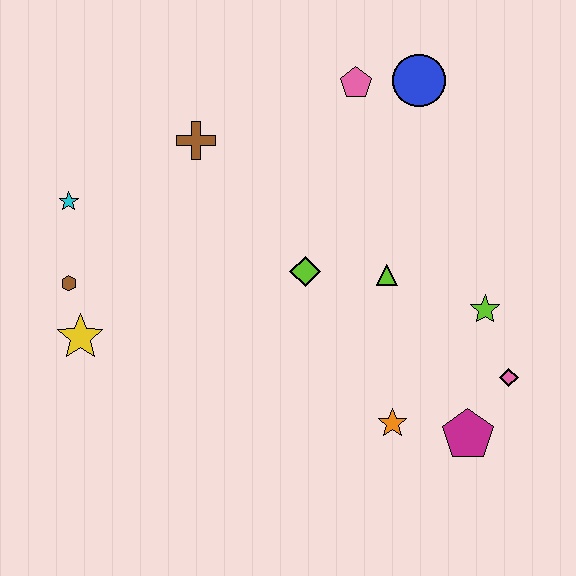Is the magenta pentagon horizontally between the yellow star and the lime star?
Yes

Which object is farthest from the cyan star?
The pink diamond is farthest from the cyan star.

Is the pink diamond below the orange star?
No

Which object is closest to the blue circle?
The pink pentagon is closest to the blue circle.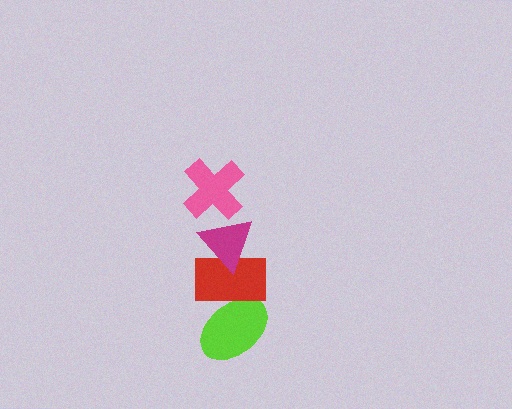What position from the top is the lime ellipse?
The lime ellipse is 4th from the top.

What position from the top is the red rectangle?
The red rectangle is 3rd from the top.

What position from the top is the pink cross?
The pink cross is 1st from the top.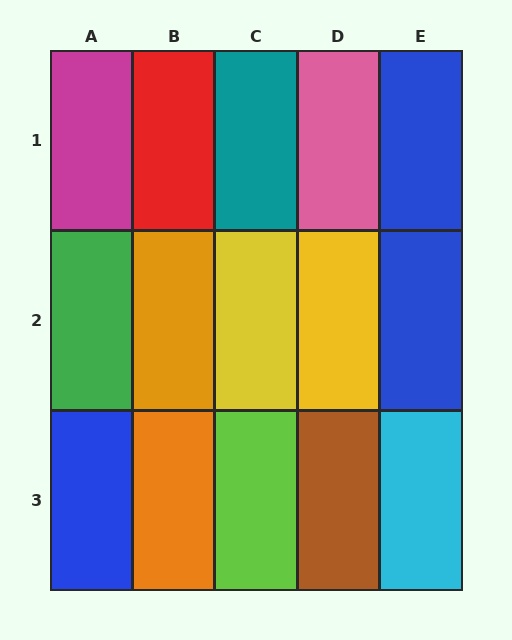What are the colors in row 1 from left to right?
Magenta, red, teal, pink, blue.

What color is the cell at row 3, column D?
Brown.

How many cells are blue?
3 cells are blue.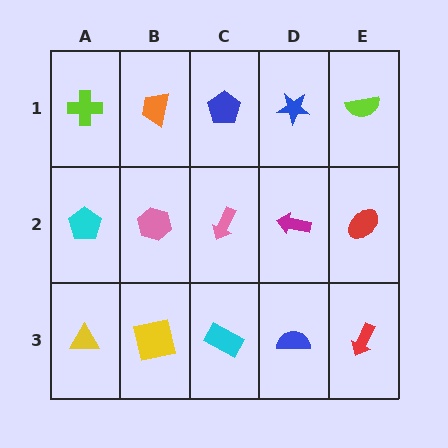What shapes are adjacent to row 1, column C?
A pink arrow (row 2, column C), an orange trapezoid (row 1, column B), a blue star (row 1, column D).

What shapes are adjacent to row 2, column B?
An orange trapezoid (row 1, column B), a yellow square (row 3, column B), a cyan pentagon (row 2, column A), a pink arrow (row 2, column C).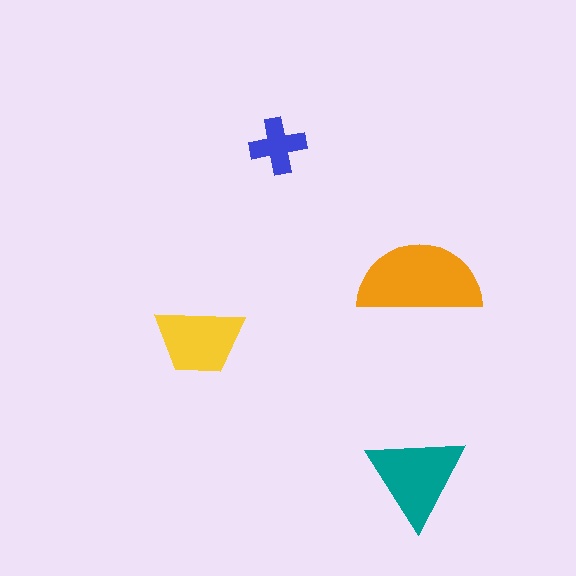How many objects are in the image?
There are 4 objects in the image.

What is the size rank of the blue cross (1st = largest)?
4th.